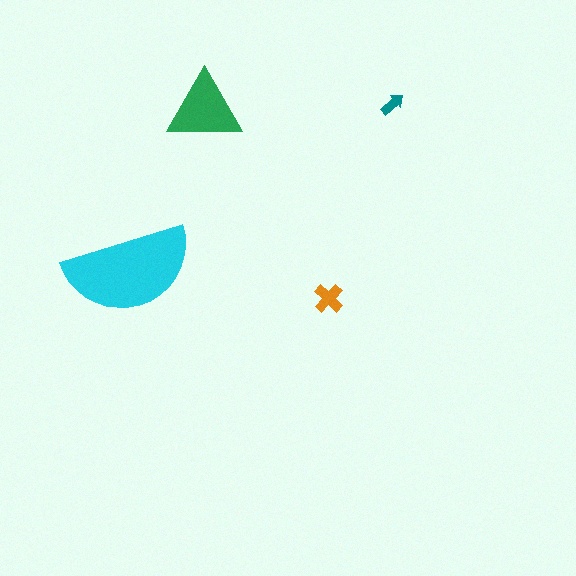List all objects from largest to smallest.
The cyan semicircle, the green triangle, the orange cross, the teal arrow.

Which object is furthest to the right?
The teal arrow is rightmost.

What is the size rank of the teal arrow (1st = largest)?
4th.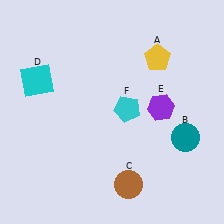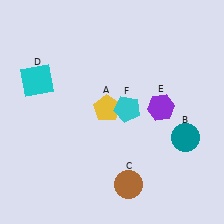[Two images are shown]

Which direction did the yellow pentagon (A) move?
The yellow pentagon (A) moved left.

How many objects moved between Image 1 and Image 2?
1 object moved between the two images.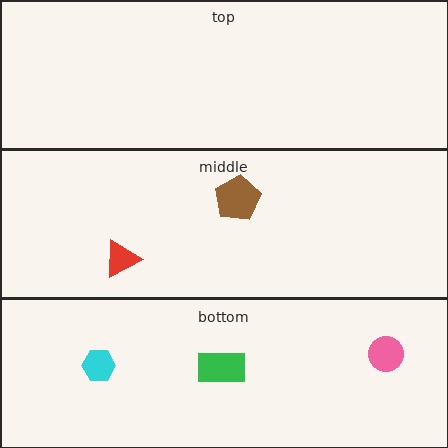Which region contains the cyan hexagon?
The bottom region.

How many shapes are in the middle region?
2.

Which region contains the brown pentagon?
The middle region.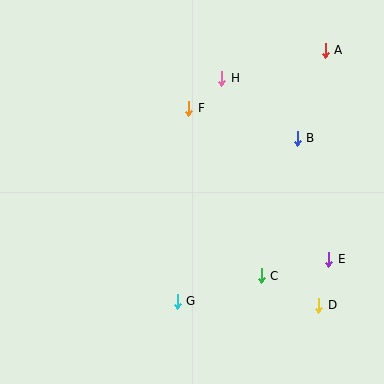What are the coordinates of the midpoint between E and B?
The midpoint between E and B is at (313, 199).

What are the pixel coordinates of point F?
Point F is at (189, 108).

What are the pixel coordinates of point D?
Point D is at (319, 305).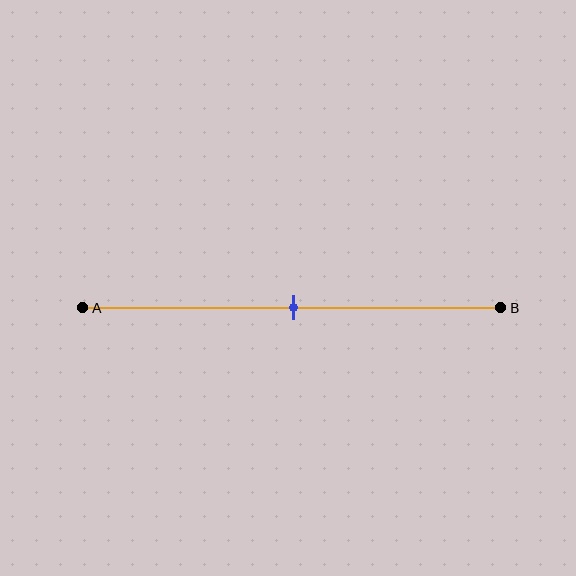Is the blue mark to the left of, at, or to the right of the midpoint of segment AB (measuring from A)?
The blue mark is approximately at the midpoint of segment AB.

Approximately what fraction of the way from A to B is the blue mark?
The blue mark is approximately 50% of the way from A to B.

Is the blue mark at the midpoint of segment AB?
Yes, the mark is approximately at the midpoint.